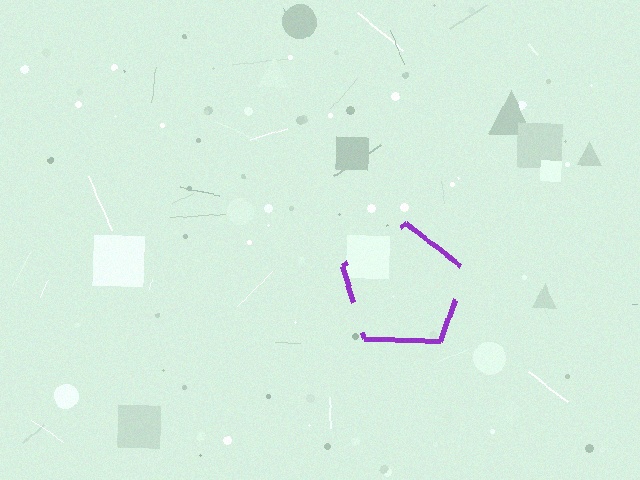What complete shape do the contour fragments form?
The contour fragments form a pentagon.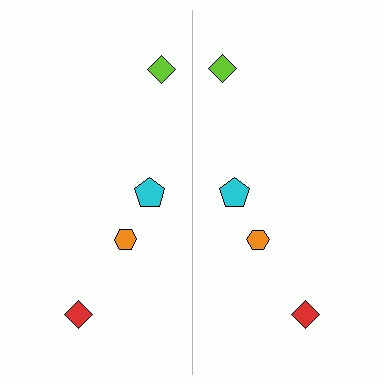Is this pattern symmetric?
Yes, this pattern has bilateral (reflection) symmetry.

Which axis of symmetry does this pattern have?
The pattern has a vertical axis of symmetry running through the center of the image.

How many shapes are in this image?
There are 8 shapes in this image.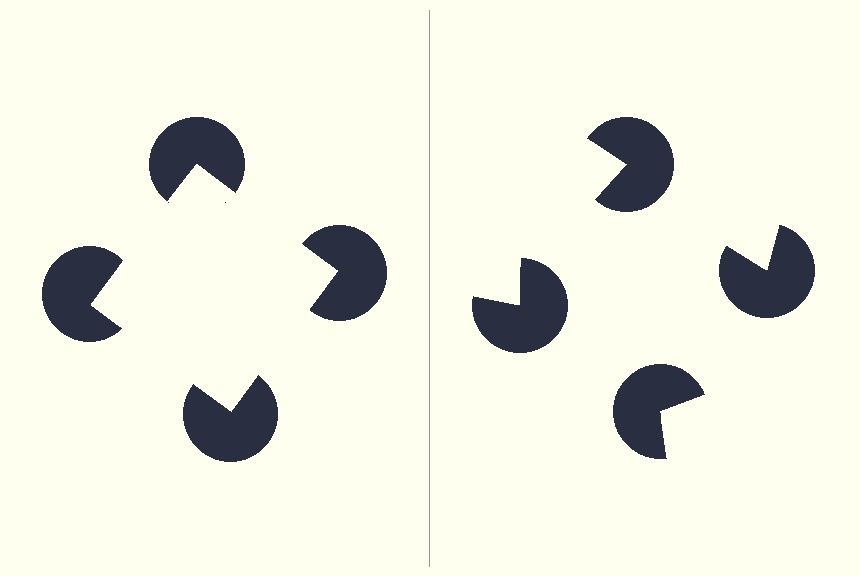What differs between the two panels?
The pac-man discs are positioned identically on both sides; only the wedge orientations differ. On the left they align to a square; on the right they are misaligned.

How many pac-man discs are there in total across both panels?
8 — 4 on each side.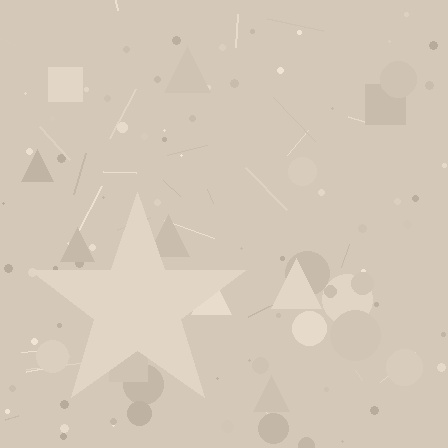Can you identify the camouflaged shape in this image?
The camouflaged shape is a star.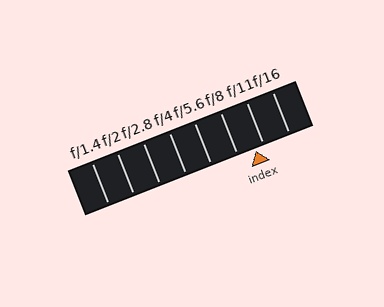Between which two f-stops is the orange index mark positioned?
The index mark is between f/8 and f/11.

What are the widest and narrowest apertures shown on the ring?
The widest aperture shown is f/1.4 and the narrowest is f/16.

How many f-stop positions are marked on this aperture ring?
There are 8 f-stop positions marked.